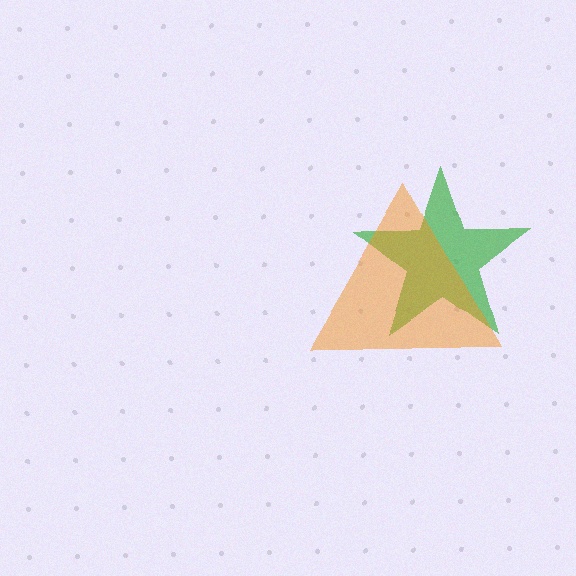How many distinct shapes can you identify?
There are 2 distinct shapes: a green star, an orange triangle.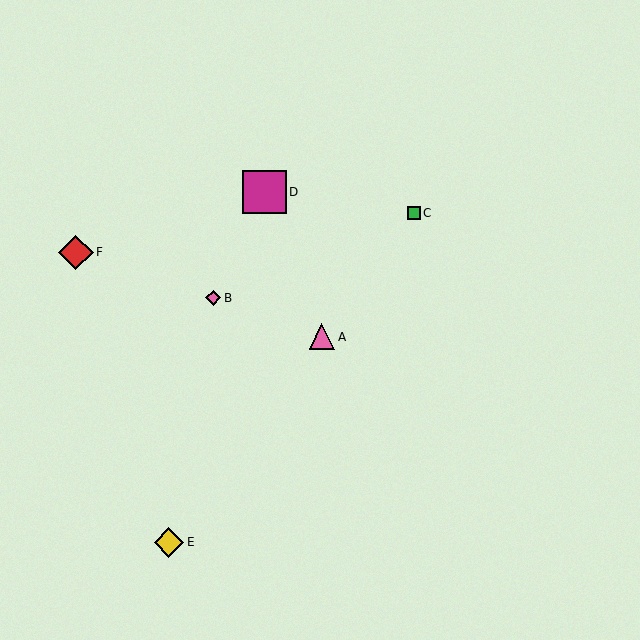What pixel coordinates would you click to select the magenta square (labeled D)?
Click at (264, 192) to select the magenta square D.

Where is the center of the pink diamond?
The center of the pink diamond is at (213, 298).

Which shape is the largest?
The magenta square (labeled D) is the largest.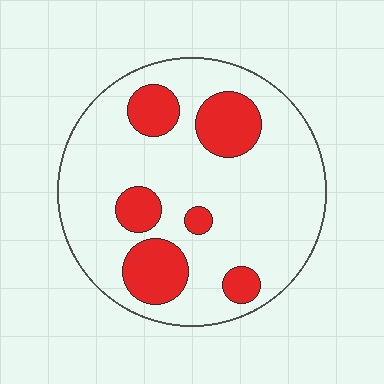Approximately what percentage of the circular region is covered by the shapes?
Approximately 20%.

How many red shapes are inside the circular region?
6.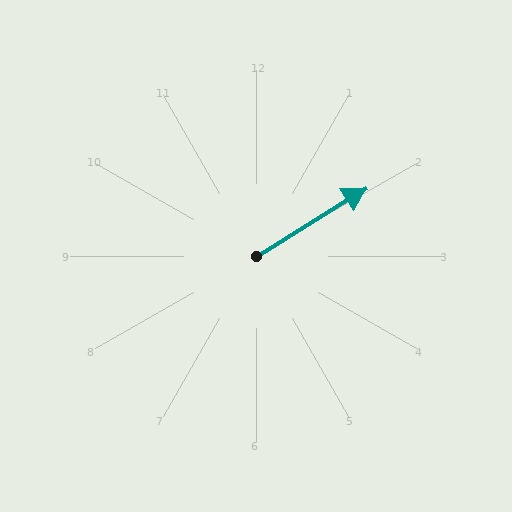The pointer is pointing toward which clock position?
Roughly 2 o'clock.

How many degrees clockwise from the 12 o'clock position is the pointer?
Approximately 58 degrees.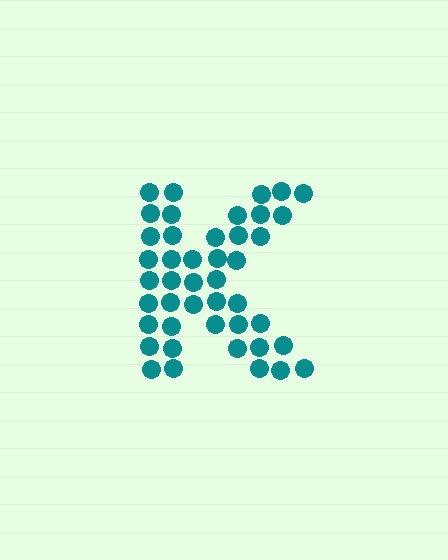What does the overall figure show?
The overall figure shows the letter K.